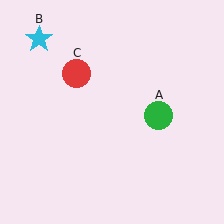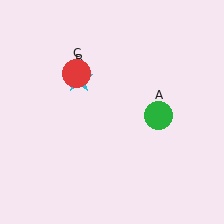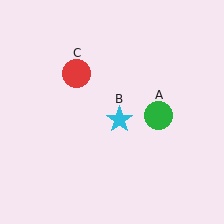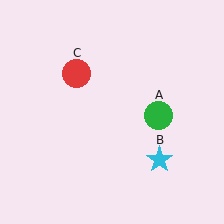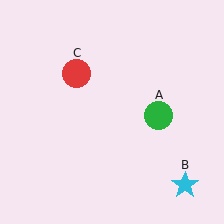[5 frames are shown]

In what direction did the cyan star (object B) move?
The cyan star (object B) moved down and to the right.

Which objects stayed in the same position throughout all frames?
Green circle (object A) and red circle (object C) remained stationary.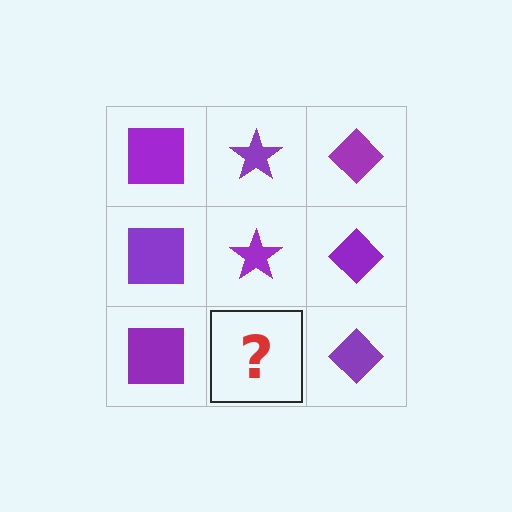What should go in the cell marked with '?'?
The missing cell should contain a purple star.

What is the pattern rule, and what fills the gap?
The rule is that each column has a consistent shape. The gap should be filled with a purple star.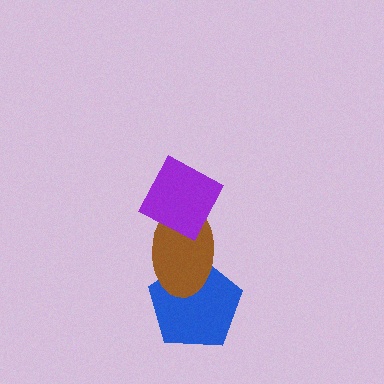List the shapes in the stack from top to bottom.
From top to bottom: the purple diamond, the brown ellipse, the blue pentagon.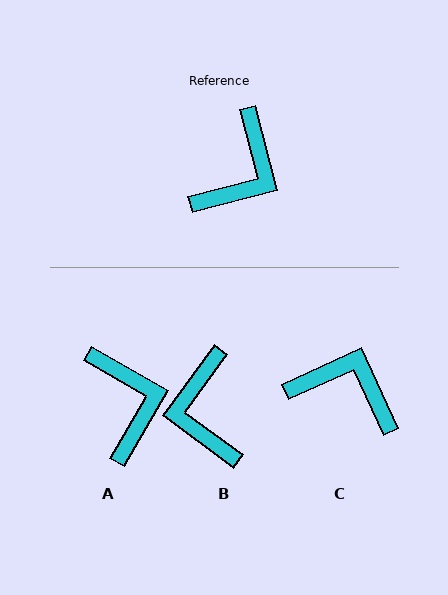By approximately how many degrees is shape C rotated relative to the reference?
Approximately 100 degrees counter-clockwise.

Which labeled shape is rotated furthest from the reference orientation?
B, about 140 degrees away.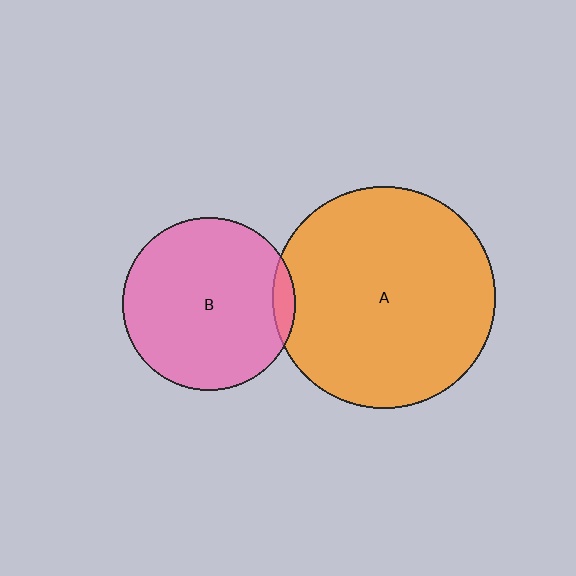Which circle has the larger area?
Circle A (orange).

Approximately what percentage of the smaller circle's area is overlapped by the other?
Approximately 5%.